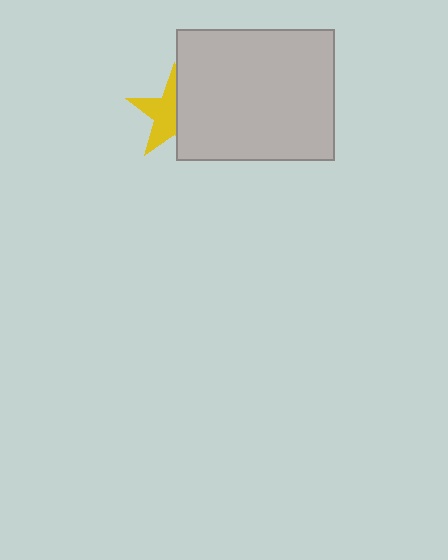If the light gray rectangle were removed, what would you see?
You would see the complete yellow star.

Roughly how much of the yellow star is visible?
About half of it is visible (roughly 53%).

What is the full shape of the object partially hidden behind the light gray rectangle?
The partially hidden object is a yellow star.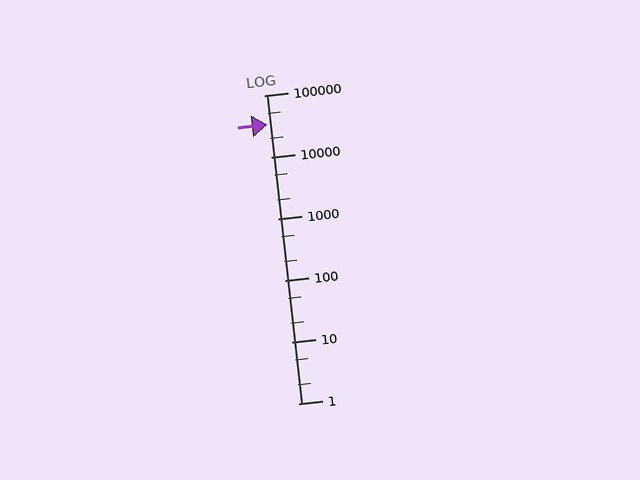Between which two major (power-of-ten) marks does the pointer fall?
The pointer is between 10000 and 100000.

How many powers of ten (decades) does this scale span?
The scale spans 5 decades, from 1 to 100000.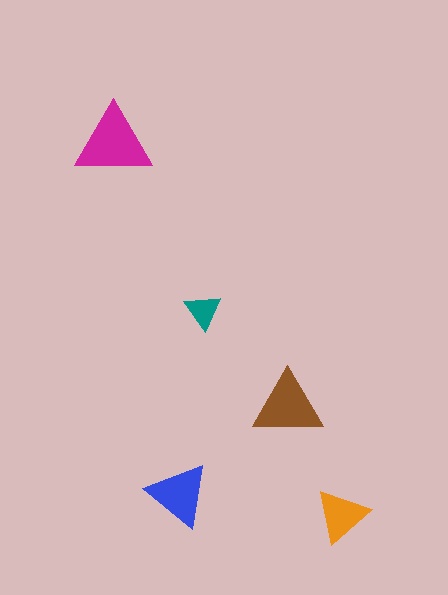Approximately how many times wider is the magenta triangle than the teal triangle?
About 2 times wider.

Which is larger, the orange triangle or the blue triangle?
The blue one.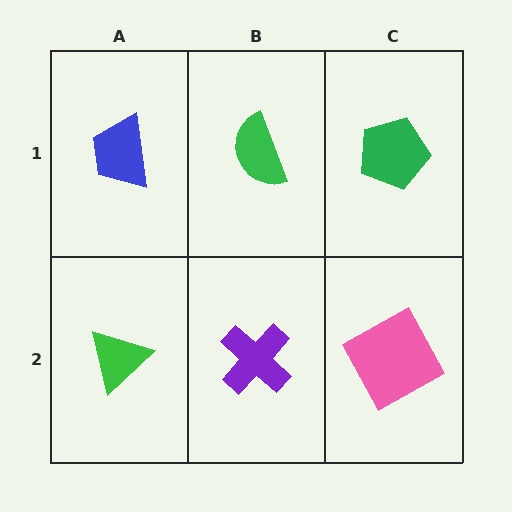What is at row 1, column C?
A green pentagon.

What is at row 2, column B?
A purple cross.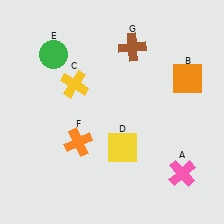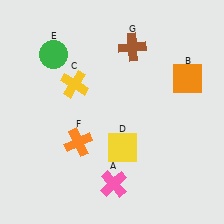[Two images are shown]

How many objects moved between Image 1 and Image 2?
1 object moved between the two images.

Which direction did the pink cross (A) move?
The pink cross (A) moved left.